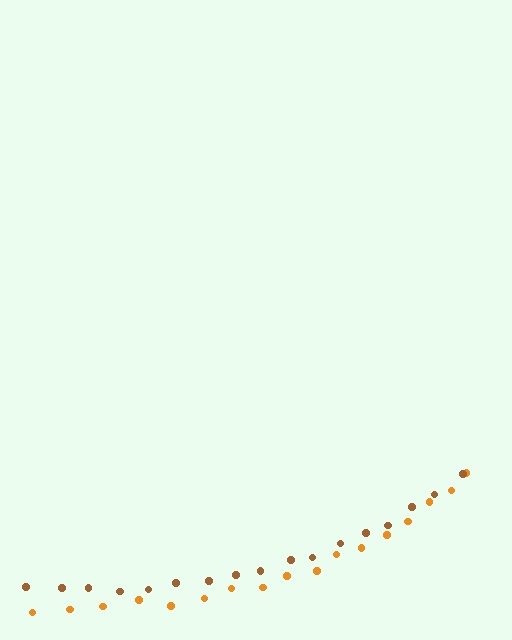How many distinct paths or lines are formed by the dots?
There are 2 distinct paths.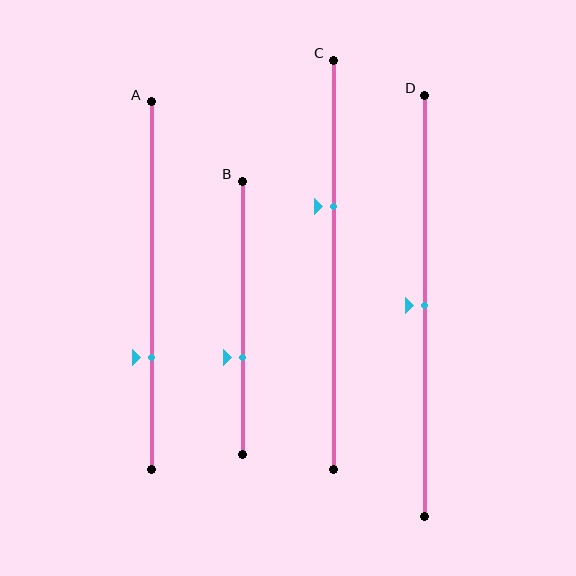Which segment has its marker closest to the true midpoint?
Segment D has its marker closest to the true midpoint.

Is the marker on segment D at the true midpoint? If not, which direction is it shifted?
Yes, the marker on segment D is at the true midpoint.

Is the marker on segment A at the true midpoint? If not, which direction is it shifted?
No, the marker on segment A is shifted downward by about 19% of the segment length.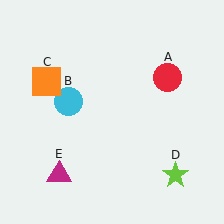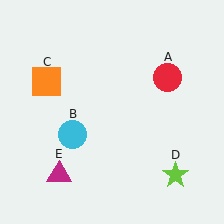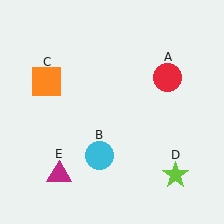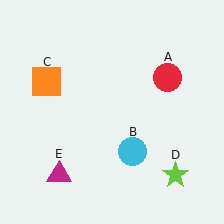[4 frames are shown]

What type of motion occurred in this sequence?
The cyan circle (object B) rotated counterclockwise around the center of the scene.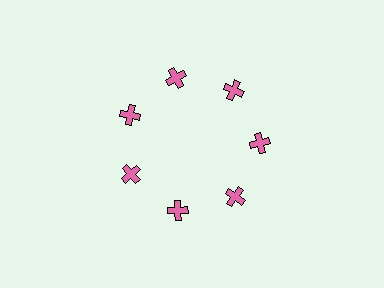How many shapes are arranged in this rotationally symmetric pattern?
There are 7 shapes, arranged in 7 groups of 1.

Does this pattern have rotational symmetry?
Yes, this pattern has 7-fold rotational symmetry. It looks the same after rotating 51 degrees around the center.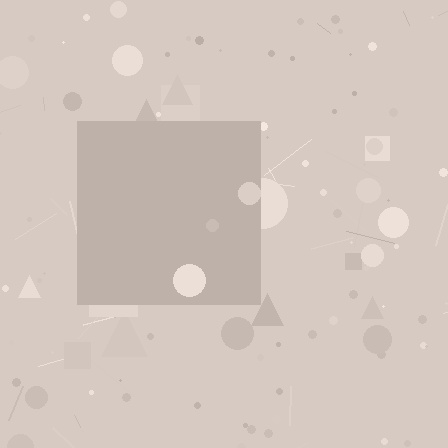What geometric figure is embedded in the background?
A square is embedded in the background.